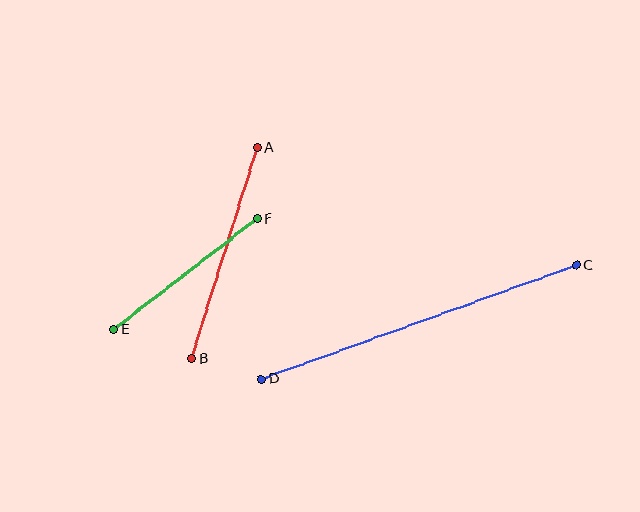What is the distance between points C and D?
The distance is approximately 335 pixels.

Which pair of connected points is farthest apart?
Points C and D are farthest apart.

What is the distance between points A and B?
The distance is approximately 221 pixels.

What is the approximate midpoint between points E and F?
The midpoint is at approximately (185, 274) pixels.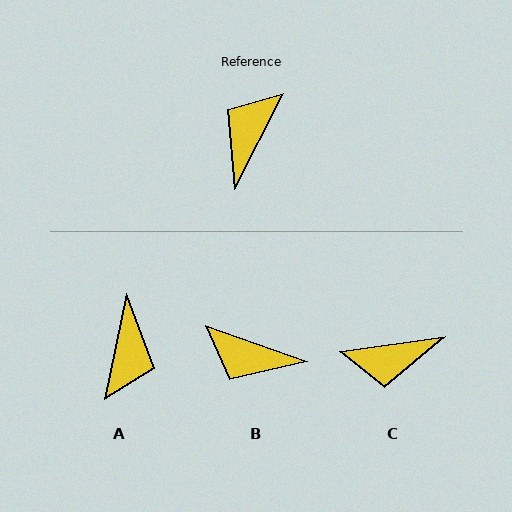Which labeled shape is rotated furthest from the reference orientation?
A, about 164 degrees away.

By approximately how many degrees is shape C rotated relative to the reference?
Approximately 125 degrees counter-clockwise.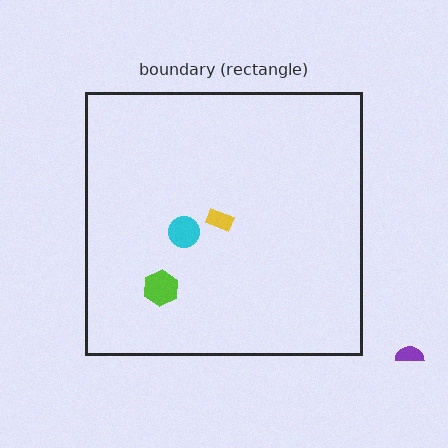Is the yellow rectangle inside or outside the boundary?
Inside.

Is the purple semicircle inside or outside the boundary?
Outside.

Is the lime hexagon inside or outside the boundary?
Inside.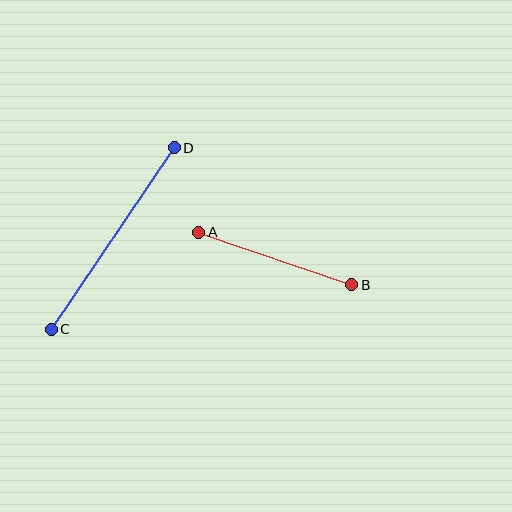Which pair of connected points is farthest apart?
Points C and D are farthest apart.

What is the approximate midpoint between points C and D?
The midpoint is at approximately (113, 239) pixels.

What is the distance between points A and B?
The distance is approximately 162 pixels.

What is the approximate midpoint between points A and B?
The midpoint is at approximately (275, 259) pixels.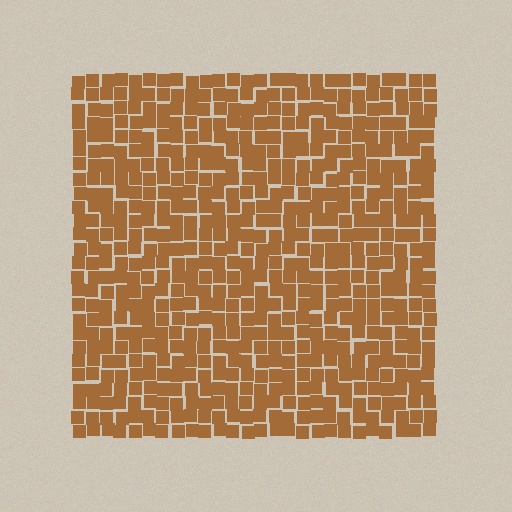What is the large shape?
The large shape is a square.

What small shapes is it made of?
It is made of small squares.